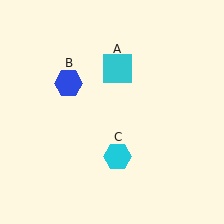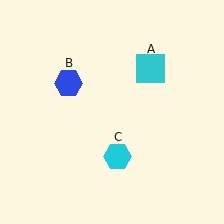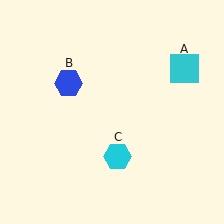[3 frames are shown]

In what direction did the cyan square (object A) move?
The cyan square (object A) moved right.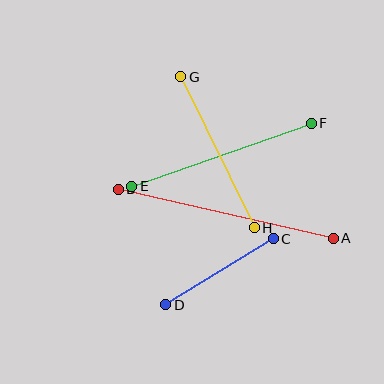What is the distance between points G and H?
The distance is approximately 168 pixels.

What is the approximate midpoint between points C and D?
The midpoint is at approximately (219, 272) pixels.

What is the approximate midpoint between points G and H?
The midpoint is at approximately (218, 152) pixels.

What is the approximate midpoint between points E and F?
The midpoint is at approximately (221, 155) pixels.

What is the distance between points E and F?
The distance is approximately 190 pixels.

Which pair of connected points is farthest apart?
Points A and B are farthest apart.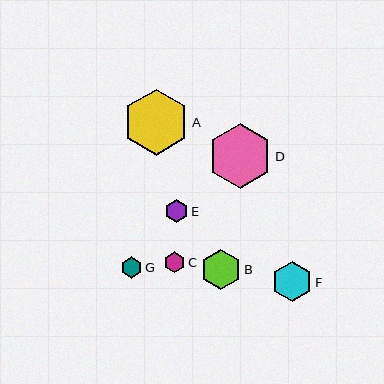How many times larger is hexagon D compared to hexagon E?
Hexagon D is approximately 2.9 times the size of hexagon E.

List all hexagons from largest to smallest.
From largest to smallest: A, D, B, F, E, G, C.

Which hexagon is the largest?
Hexagon A is the largest with a size of approximately 66 pixels.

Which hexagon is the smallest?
Hexagon C is the smallest with a size of approximately 20 pixels.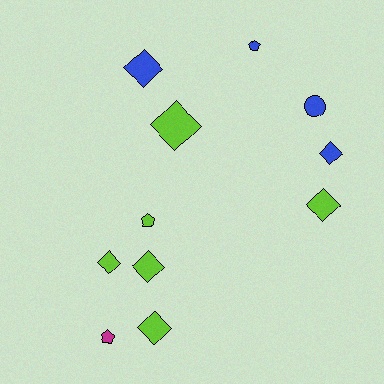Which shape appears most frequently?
Diamond, with 7 objects.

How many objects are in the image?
There are 11 objects.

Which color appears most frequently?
Lime, with 6 objects.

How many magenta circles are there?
There are no magenta circles.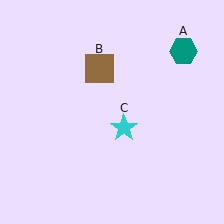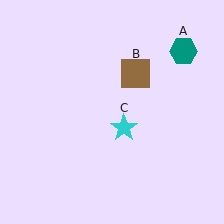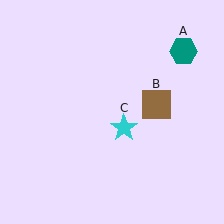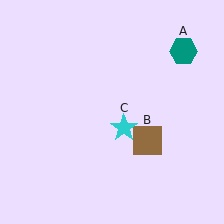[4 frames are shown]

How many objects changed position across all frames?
1 object changed position: brown square (object B).